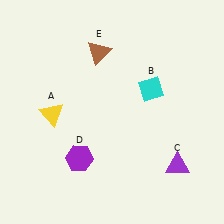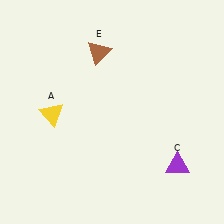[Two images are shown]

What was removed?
The cyan diamond (B), the purple hexagon (D) were removed in Image 2.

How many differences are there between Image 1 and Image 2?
There are 2 differences between the two images.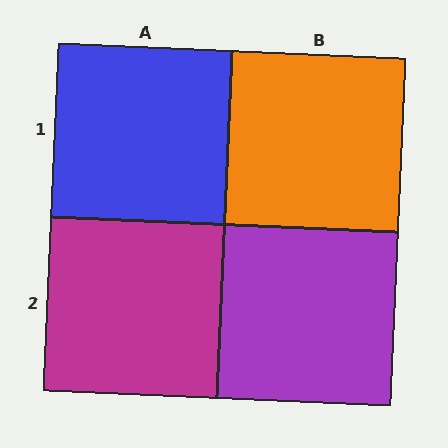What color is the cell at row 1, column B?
Orange.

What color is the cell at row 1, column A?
Blue.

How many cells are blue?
1 cell is blue.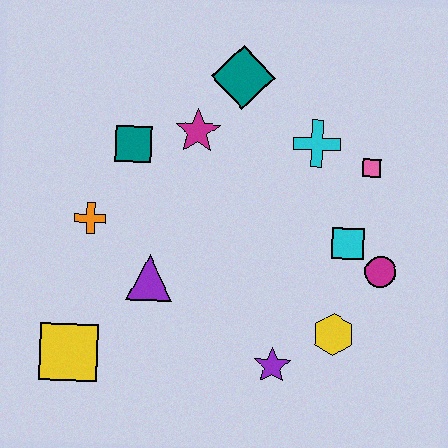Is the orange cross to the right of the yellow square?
Yes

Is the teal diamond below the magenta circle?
No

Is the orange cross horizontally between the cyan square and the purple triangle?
No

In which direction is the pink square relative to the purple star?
The pink square is above the purple star.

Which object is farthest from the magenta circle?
The yellow square is farthest from the magenta circle.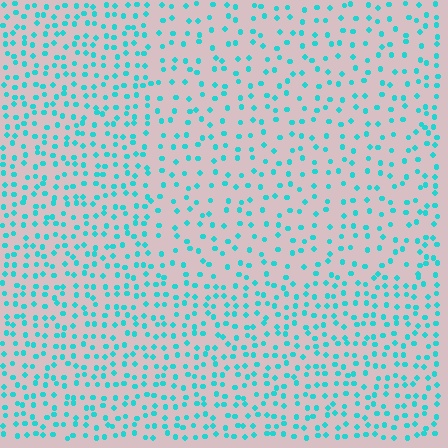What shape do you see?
I see a rectangle.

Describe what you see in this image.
The image contains small cyan elements arranged at two different densities. A rectangle-shaped region is visible where the elements are less densely packed than the surrounding area.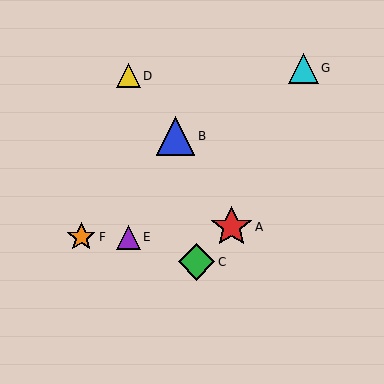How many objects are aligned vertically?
2 objects (D, E) are aligned vertically.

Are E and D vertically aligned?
Yes, both are at x≈128.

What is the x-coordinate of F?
Object F is at x≈81.